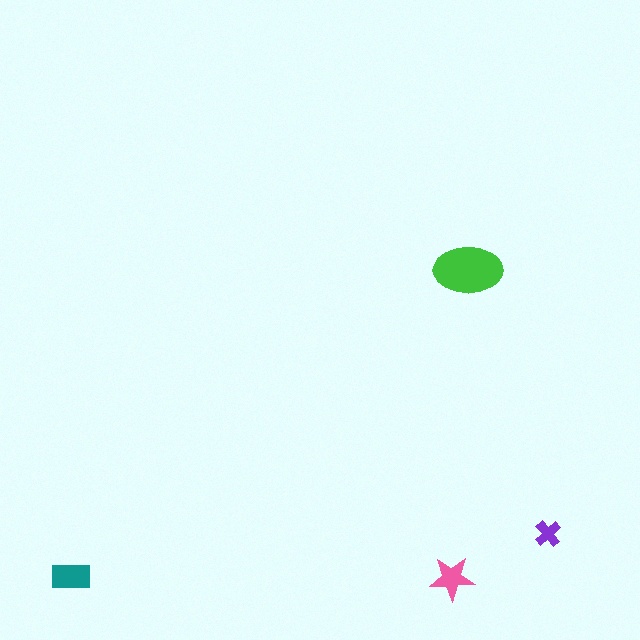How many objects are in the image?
There are 4 objects in the image.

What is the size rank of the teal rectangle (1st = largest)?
2nd.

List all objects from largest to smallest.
The green ellipse, the teal rectangle, the pink star, the purple cross.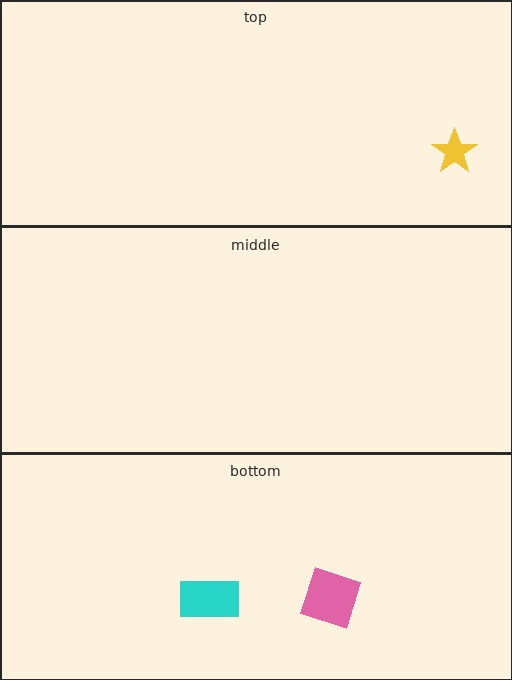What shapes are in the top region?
The yellow star.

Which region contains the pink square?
The bottom region.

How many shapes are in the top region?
1.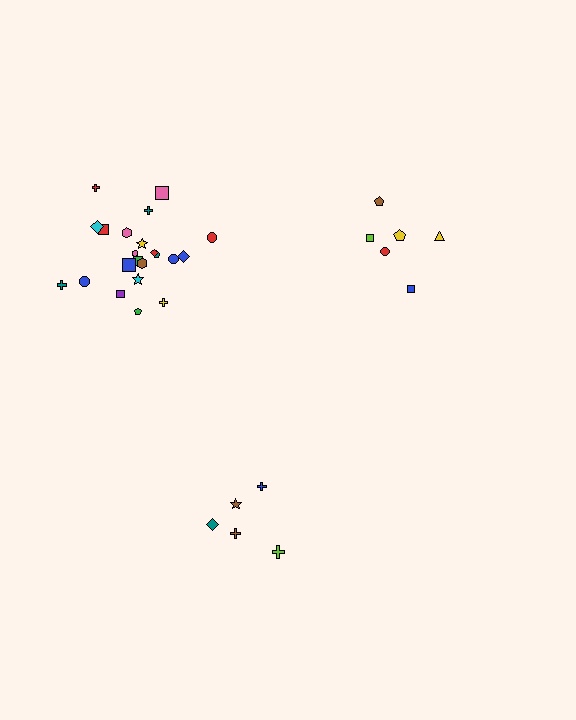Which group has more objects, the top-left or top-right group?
The top-left group.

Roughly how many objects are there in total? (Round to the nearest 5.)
Roughly 35 objects in total.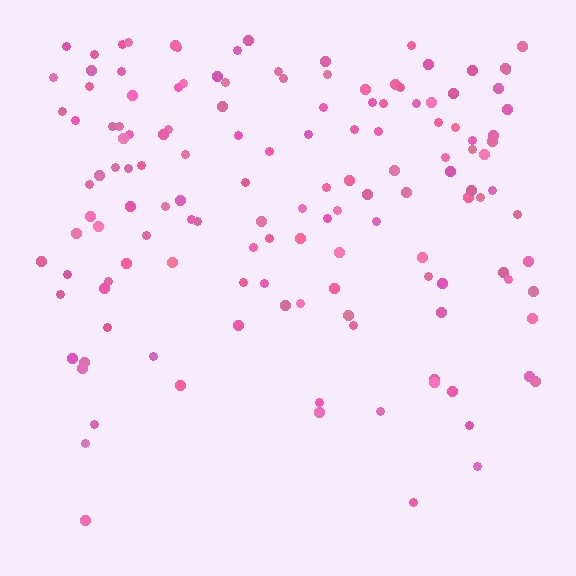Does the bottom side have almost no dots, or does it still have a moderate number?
Still a moderate number, just noticeably fewer than the top.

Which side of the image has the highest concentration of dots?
The top.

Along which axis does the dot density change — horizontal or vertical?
Vertical.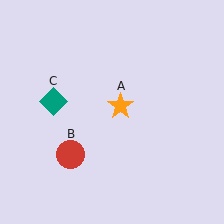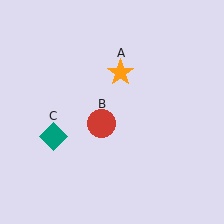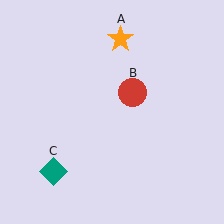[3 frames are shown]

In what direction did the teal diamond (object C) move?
The teal diamond (object C) moved down.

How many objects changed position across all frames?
3 objects changed position: orange star (object A), red circle (object B), teal diamond (object C).